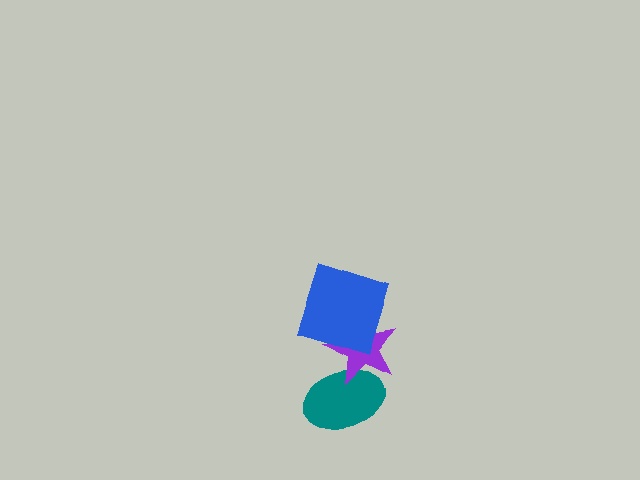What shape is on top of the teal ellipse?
The purple star is on top of the teal ellipse.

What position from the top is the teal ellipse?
The teal ellipse is 3rd from the top.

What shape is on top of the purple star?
The blue square is on top of the purple star.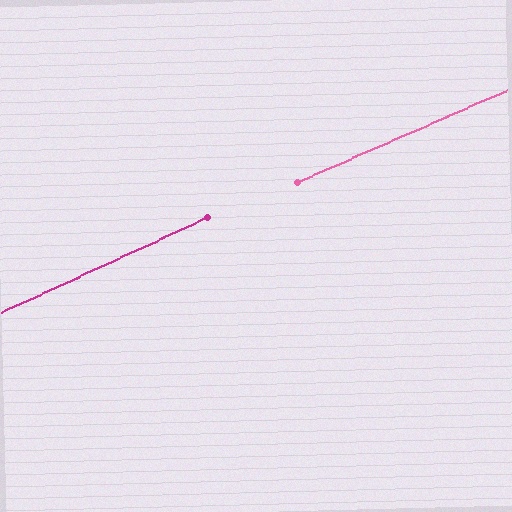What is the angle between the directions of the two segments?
Approximately 1 degree.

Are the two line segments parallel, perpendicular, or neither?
Parallel — their directions differ by only 1.0°.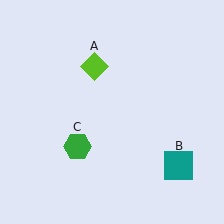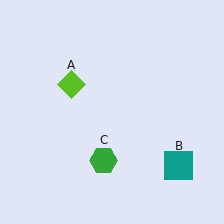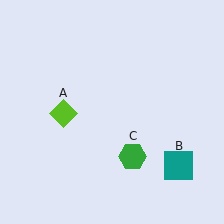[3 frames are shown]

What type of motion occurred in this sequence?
The lime diamond (object A), green hexagon (object C) rotated counterclockwise around the center of the scene.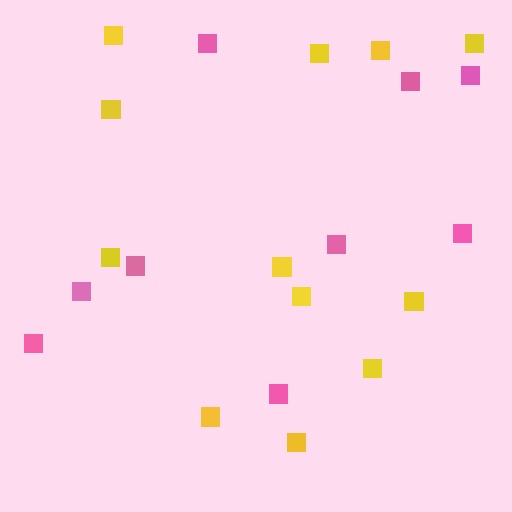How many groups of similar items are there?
There are 2 groups: one group of yellow squares (12) and one group of pink squares (9).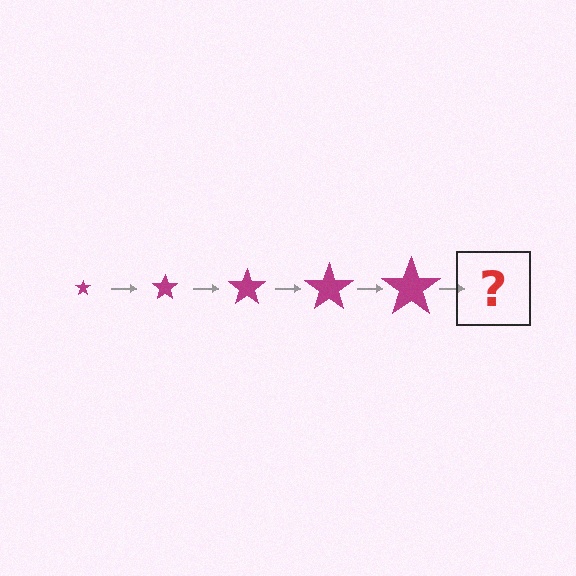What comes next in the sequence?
The next element should be a magenta star, larger than the previous one.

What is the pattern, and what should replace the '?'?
The pattern is that the star gets progressively larger each step. The '?' should be a magenta star, larger than the previous one.